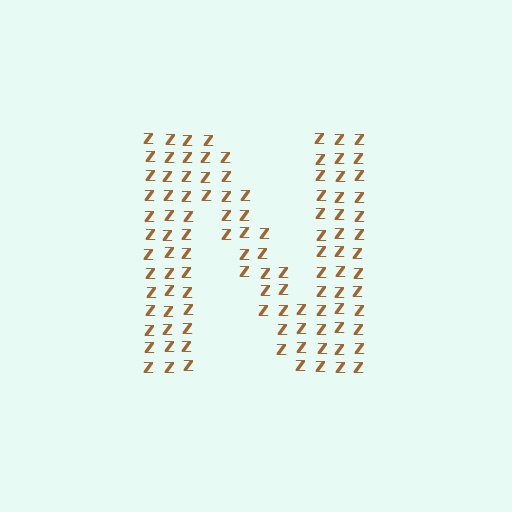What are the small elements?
The small elements are letter Z's.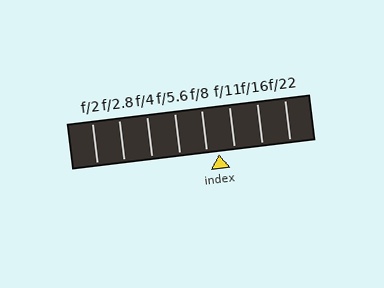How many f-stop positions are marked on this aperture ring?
There are 8 f-stop positions marked.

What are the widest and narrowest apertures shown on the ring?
The widest aperture shown is f/2 and the narrowest is f/22.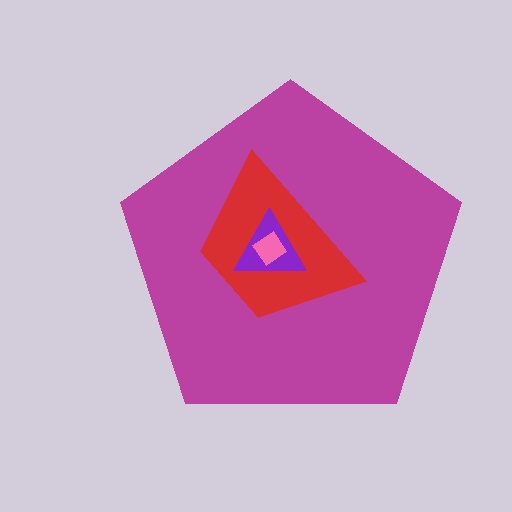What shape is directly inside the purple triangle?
The pink diamond.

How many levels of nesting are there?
4.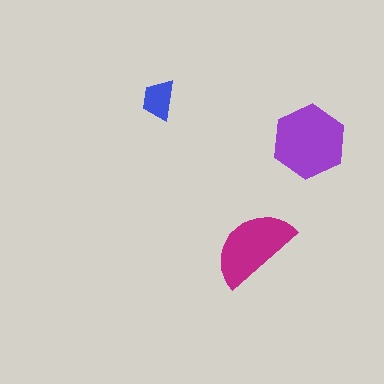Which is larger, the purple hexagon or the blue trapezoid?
The purple hexagon.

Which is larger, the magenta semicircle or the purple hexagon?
The purple hexagon.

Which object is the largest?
The purple hexagon.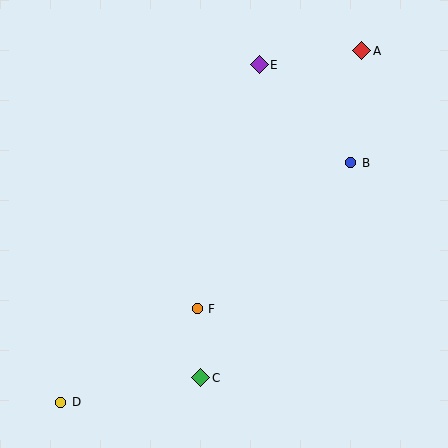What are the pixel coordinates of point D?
Point D is at (61, 402).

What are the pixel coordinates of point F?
Point F is at (197, 309).